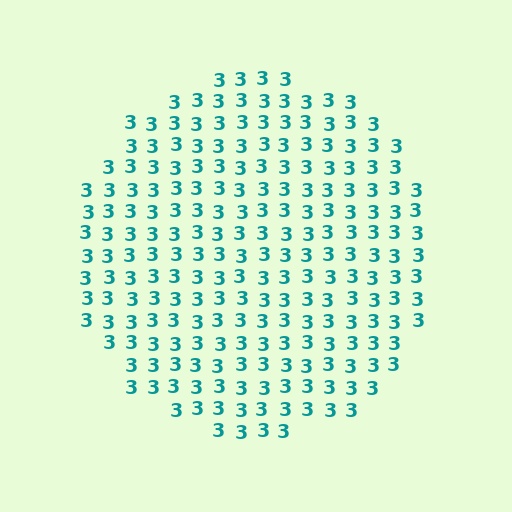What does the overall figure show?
The overall figure shows a circle.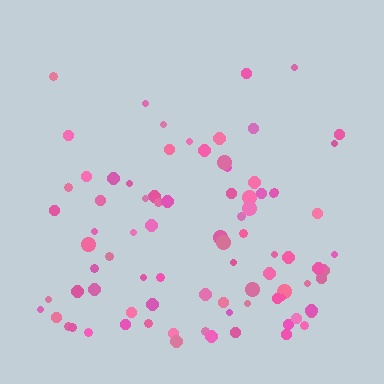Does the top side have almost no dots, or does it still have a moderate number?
Still a moderate number, just noticeably fewer than the bottom.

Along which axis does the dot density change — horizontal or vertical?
Vertical.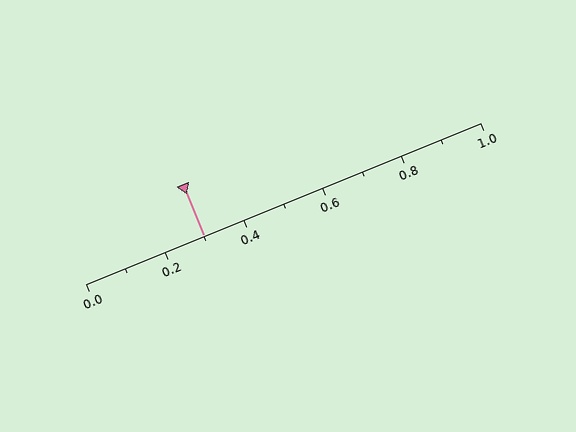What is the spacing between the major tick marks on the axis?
The major ticks are spaced 0.2 apart.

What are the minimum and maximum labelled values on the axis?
The axis runs from 0.0 to 1.0.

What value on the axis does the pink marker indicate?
The marker indicates approximately 0.3.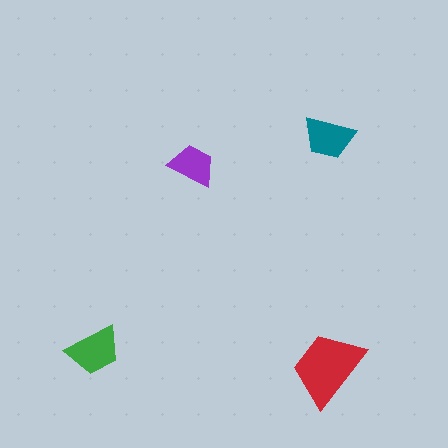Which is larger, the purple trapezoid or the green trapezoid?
The green one.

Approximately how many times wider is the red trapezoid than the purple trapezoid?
About 1.5 times wider.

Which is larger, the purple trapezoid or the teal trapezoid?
The teal one.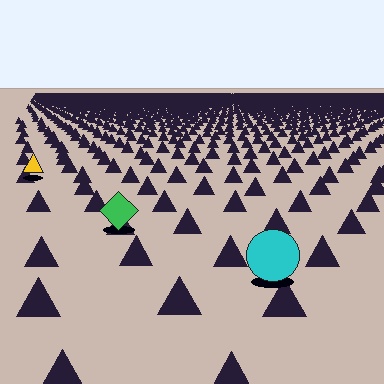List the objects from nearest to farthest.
From nearest to farthest: the cyan circle, the green diamond, the yellow triangle.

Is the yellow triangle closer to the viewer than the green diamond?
No. The green diamond is closer — you can tell from the texture gradient: the ground texture is coarser near it.